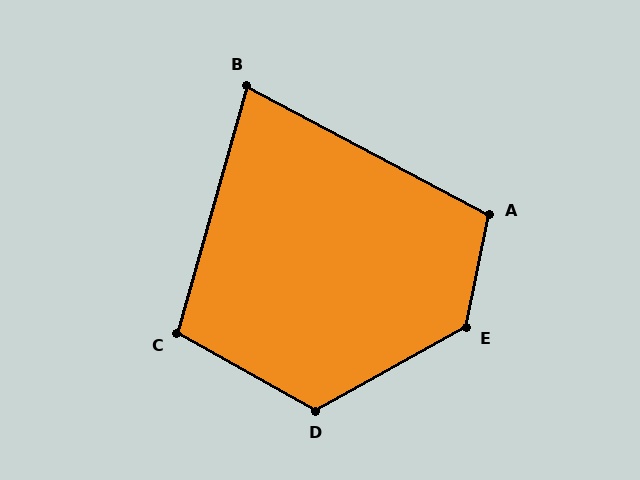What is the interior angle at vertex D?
Approximately 122 degrees (obtuse).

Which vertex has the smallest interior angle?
B, at approximately 78 degrees.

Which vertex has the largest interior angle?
E, at approximately 130 degrees.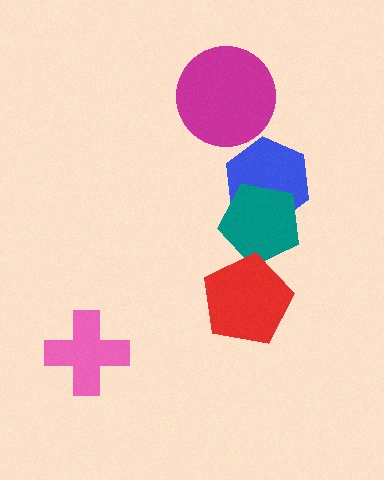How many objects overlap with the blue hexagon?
1 object overlaps with the blue hexagon.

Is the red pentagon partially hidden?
No, no other shape covers it.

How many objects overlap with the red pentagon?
1 object overlaps with the red pentagon.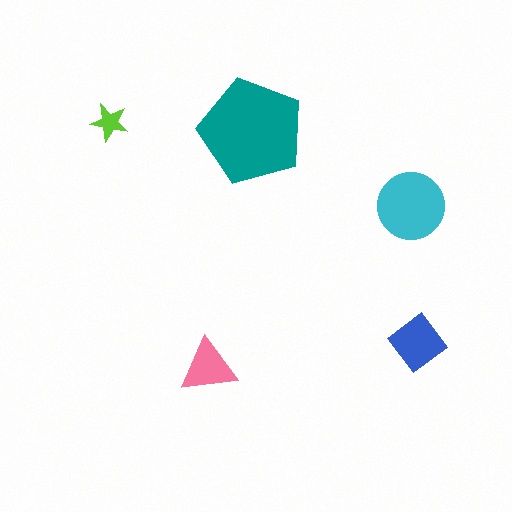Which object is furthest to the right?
The blue diamond is rightmost.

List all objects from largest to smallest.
The teal pentagon, the cyan circle, the blue diamond, the pink triangle, the lime star.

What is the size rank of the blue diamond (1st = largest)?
3rd.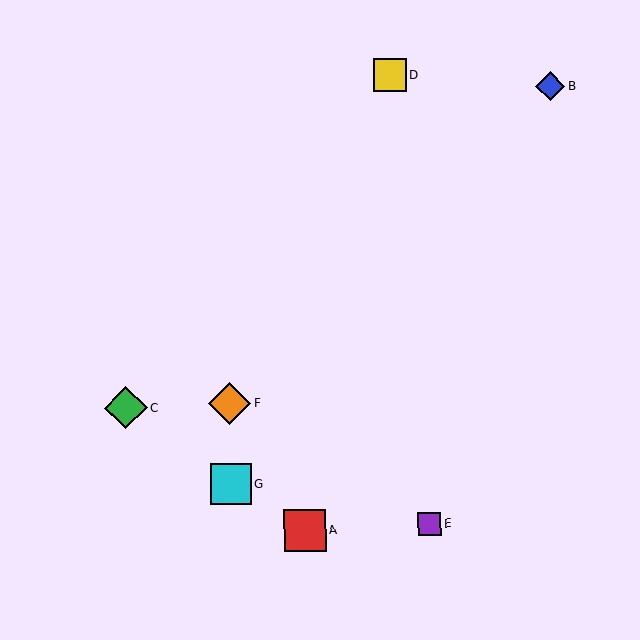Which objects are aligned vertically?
Objects F, G are aligned vertically.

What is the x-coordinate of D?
Object D is at x≈390.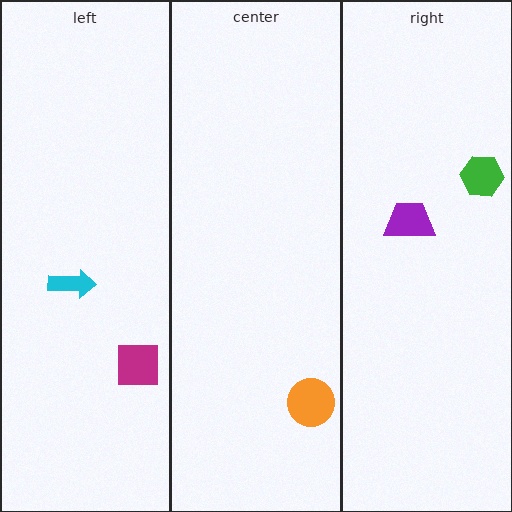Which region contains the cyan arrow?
The left region.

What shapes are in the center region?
The orange circle.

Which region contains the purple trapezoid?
The right region.